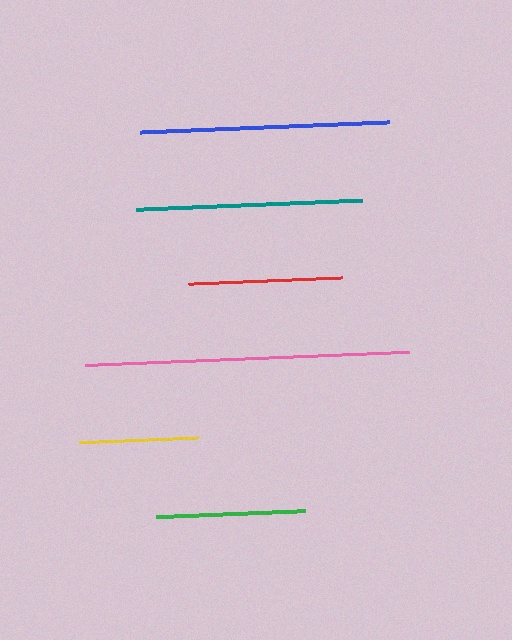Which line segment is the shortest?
The yellow line is the shortest at approximately 119 pixels.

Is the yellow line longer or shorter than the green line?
The green line is longer than the yellow line.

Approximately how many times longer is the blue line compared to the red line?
The blue line is approximately 1.6 times the length of the red line.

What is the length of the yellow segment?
The yellow segment is approximately 119 pixels long.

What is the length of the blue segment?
The blue segment is approximately 249 pixels long.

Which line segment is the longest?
The pink line is the longest at approximately 325 pixels.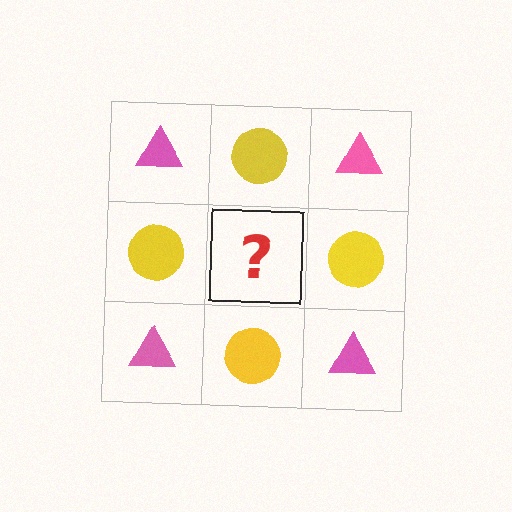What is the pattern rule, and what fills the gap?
The rule is that it alternates pink triangle and yellow circle in a checkerboard pattern. The gap should be filled with a pink triangle.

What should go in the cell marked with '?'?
The missing cell should contain a pink triangle.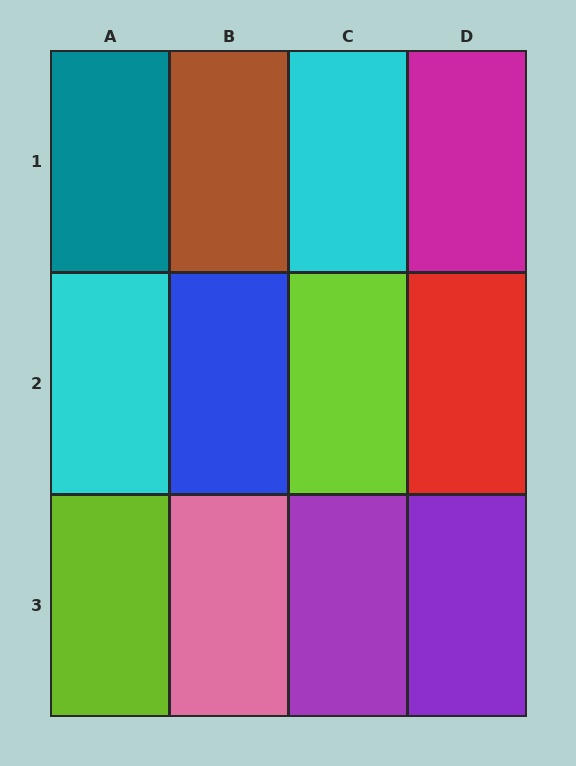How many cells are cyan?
2 cells are cyan.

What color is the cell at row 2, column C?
Lime.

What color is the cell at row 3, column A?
Lime.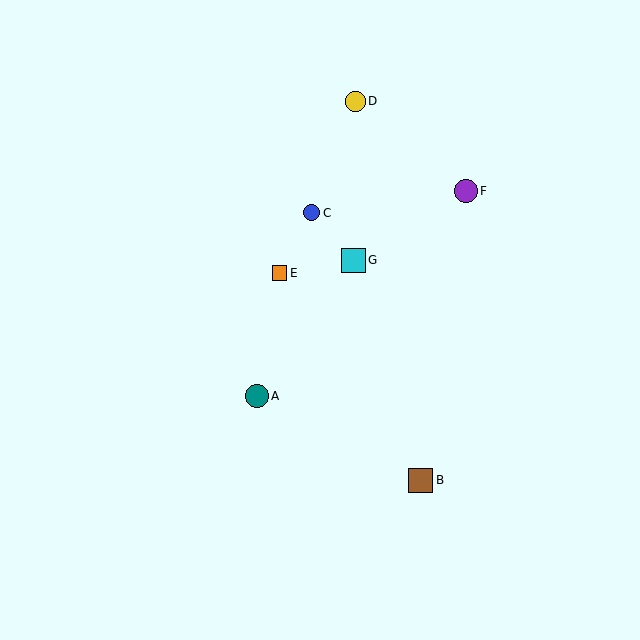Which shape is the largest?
The cyan square (labeled G) is the largest.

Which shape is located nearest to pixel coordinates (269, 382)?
The teal circle (labeled A) at (257, 396) is nearest to that location.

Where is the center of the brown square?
The center of the brown square is at (421, 480).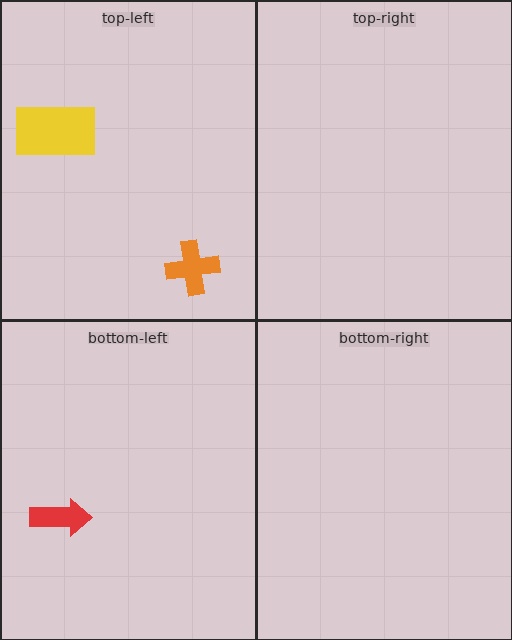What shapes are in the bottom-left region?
The red arrow.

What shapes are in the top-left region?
The yellow rectangle, the orange cross.